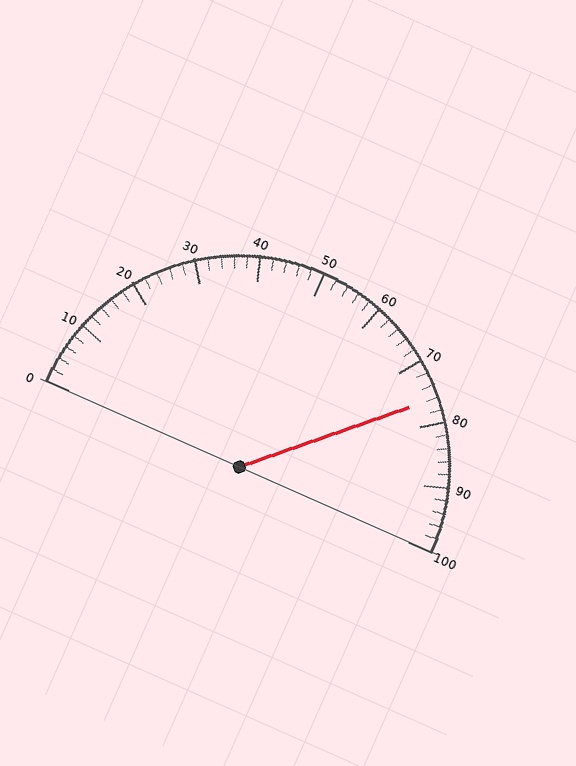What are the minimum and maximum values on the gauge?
The gauge ranges from 0 to 100.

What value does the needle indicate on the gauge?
The needle indicates approximately 76.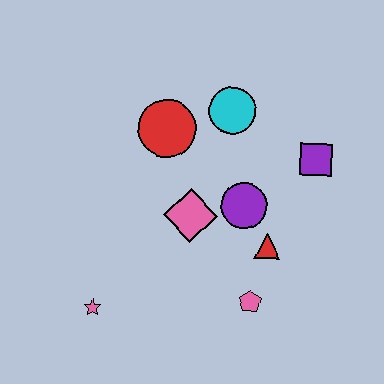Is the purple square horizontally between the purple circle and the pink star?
No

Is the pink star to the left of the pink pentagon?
Yes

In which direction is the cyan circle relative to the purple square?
The cyan circle is to the left of the purple square.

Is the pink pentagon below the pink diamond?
Yes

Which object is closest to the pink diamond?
The purple circle is closest to the pink diamond.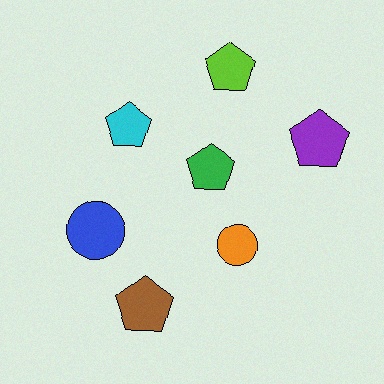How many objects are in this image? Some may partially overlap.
There are 7 objects.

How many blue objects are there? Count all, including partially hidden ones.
There is 1 blue object.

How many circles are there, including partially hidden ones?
There are 2 circles.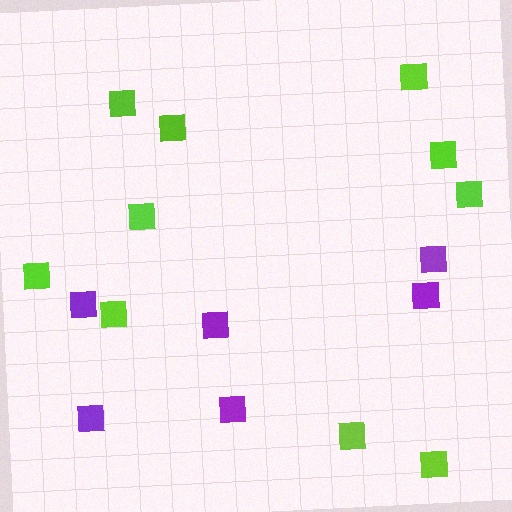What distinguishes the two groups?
There are 2 groups: one group of lime squares (10) and one group of purple squares (6).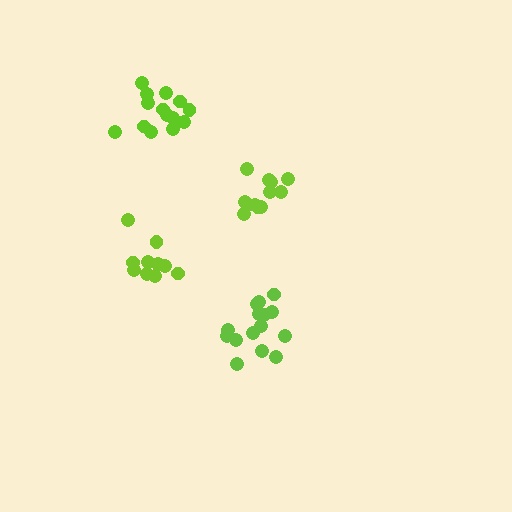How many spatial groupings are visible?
There are 4 spatial groupings.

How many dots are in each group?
Group 1: 14 dots, Group 2: 15 dots, Group 3: 12 dots, Group 4: 10 dots (51 total).